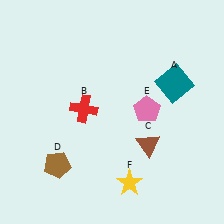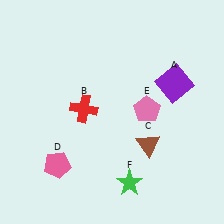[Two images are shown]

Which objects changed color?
A changed from teal to purple. D changed from brown to pink. F changed from yellow to green.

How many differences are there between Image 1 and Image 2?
There are 3 differences between the two images.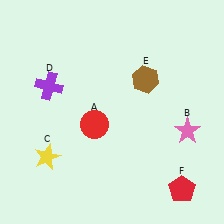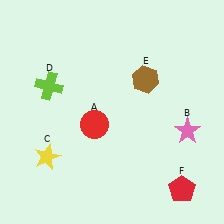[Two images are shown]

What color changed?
The cross (D) changed from purple in Image 1 to lime in Image 2.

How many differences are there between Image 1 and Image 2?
There is 1 difference between the two images.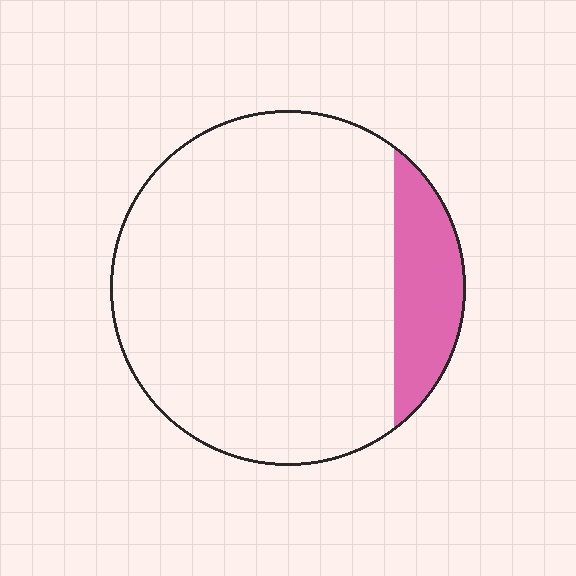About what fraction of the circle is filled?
About one eighth (1/8).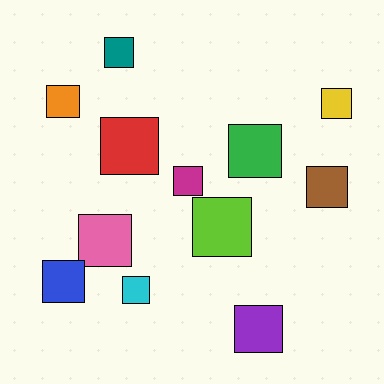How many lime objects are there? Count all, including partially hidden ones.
There is 1 lime object.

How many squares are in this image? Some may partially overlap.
There are 12 squares.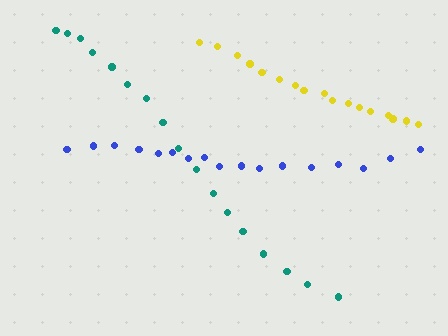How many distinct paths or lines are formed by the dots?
There are 3 distinct paths.